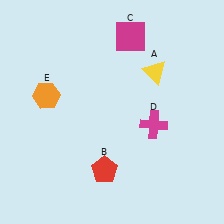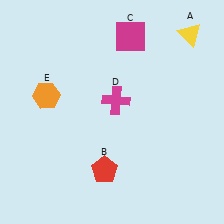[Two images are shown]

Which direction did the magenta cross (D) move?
The magenta cross (D) moved left.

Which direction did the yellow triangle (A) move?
The yellow triangle (A) moved up.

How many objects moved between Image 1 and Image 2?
2 objects moved between the two images.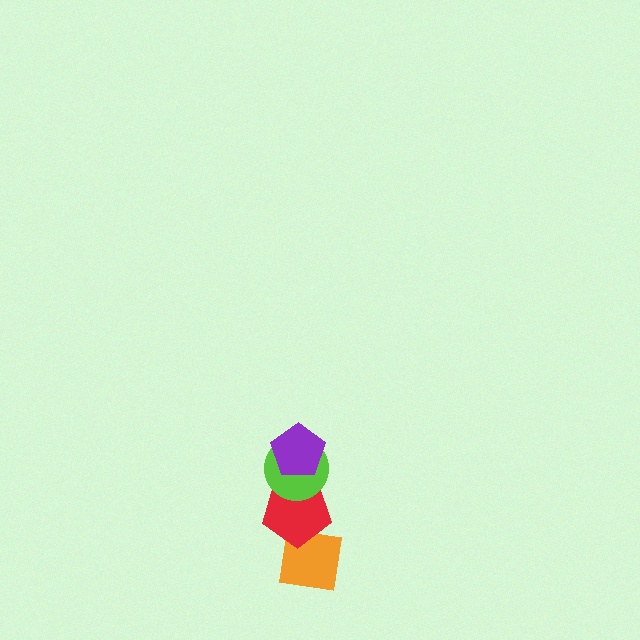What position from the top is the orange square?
The orange square is 4th from the top.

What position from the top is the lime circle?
The lime circle is 2nd from the top.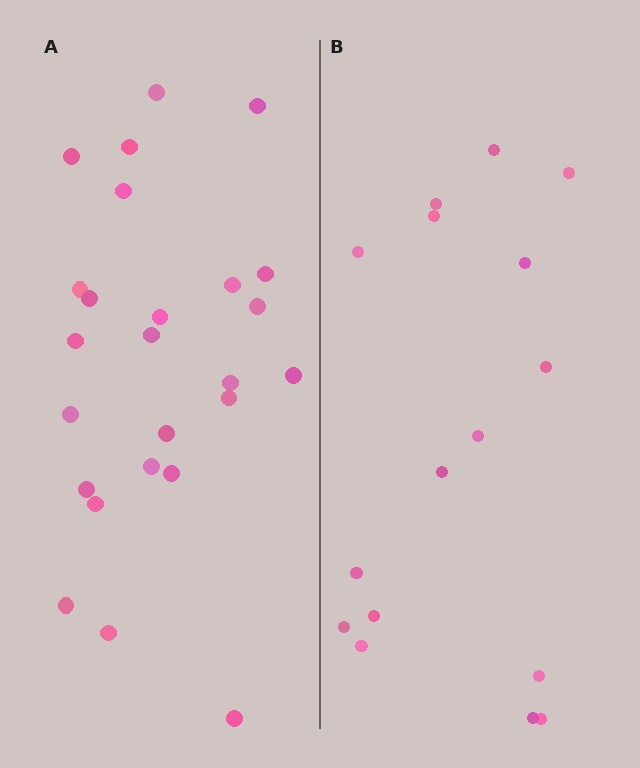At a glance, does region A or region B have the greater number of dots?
Region A (the left region) has more dots.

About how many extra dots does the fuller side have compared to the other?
Region A has roughly 8 or so more dots than region B.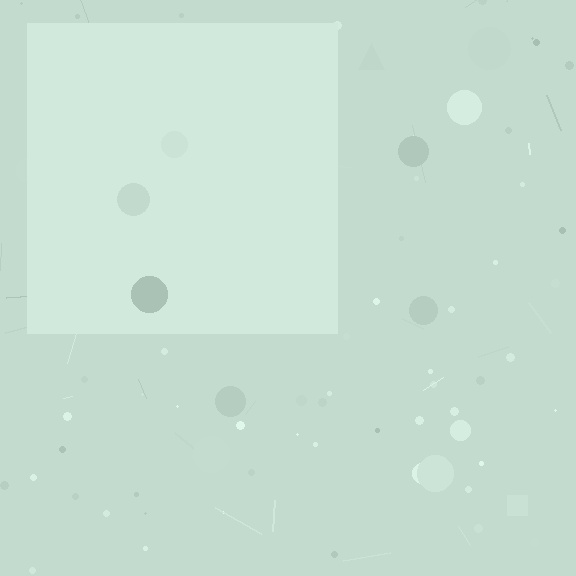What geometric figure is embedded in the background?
A square is embedded in the background.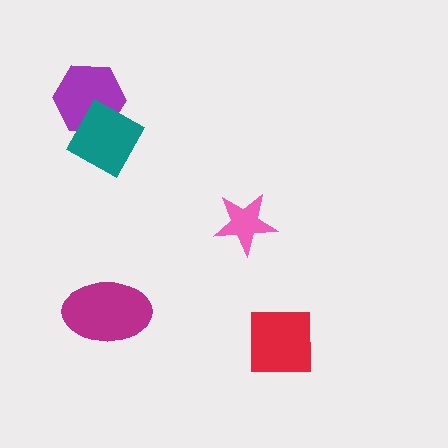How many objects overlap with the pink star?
0 objects overlap with the pink star.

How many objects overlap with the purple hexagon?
1 object overlaps with the purple hexagon.